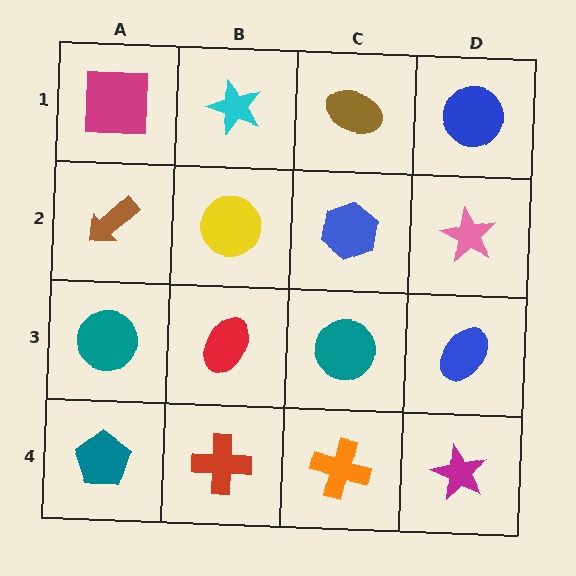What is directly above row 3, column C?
A blue hexagon.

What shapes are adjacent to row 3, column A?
A brown arrow (row 2, column A), a teal pentagon (row 4, column A), a red ellipse (row 3, column B).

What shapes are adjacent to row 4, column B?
A red ellipse (row 3, column B), a teal pentagon (row 4, column A), an orange cross (row 4, column C).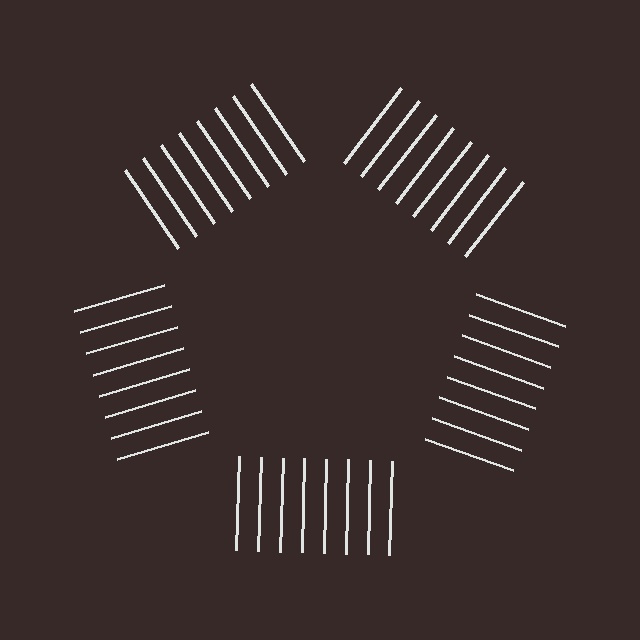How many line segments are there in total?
40 — 8 along each of the 5 edges.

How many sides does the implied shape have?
5 sides — the line-ends trace a pentagon.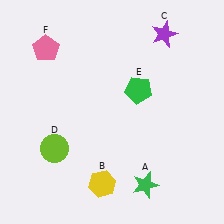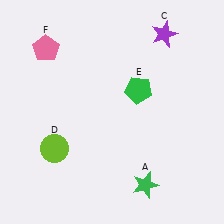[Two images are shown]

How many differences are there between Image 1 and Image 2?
There is 1 difference between the two images.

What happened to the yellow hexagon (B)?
The yellow hexagon (B) was removed in Image 2. It was in the bottom-left area of Image 1.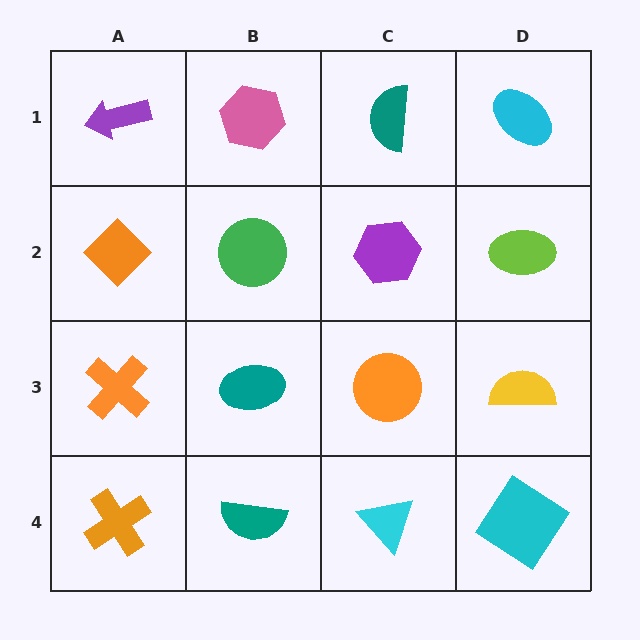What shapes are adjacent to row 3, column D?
A lime ellipse (row 2, column D), a cyan diamond (row 4, column D), an orange circle (row 3, column C).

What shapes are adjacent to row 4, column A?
An orange cross (row 3, column A), a teal semicircle (row 4, column B).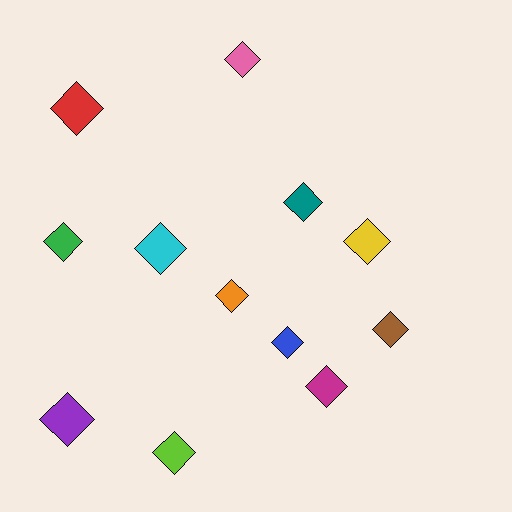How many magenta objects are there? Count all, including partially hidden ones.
There is 1 magenta object.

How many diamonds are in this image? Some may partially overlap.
There are 12 diamonds.